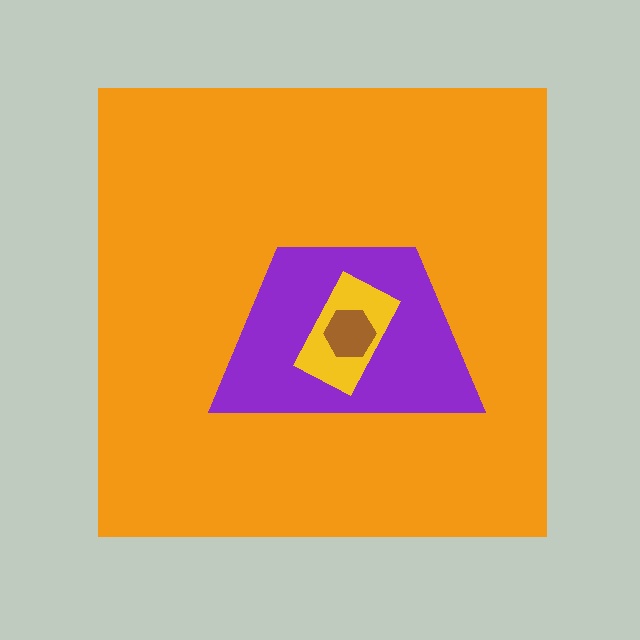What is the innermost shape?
The brown hexagon.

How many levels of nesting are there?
4.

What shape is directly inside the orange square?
The purple trapezoid.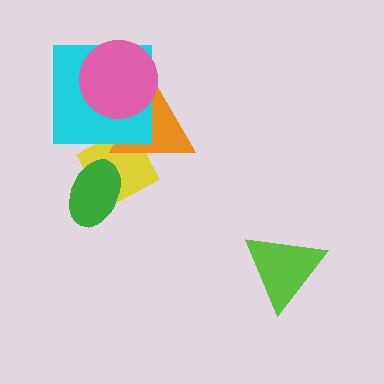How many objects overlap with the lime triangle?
0 objects overlap with the lime triangle.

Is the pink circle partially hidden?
No, no other shape covers it.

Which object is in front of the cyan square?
The pink circle is in front of the cyan square.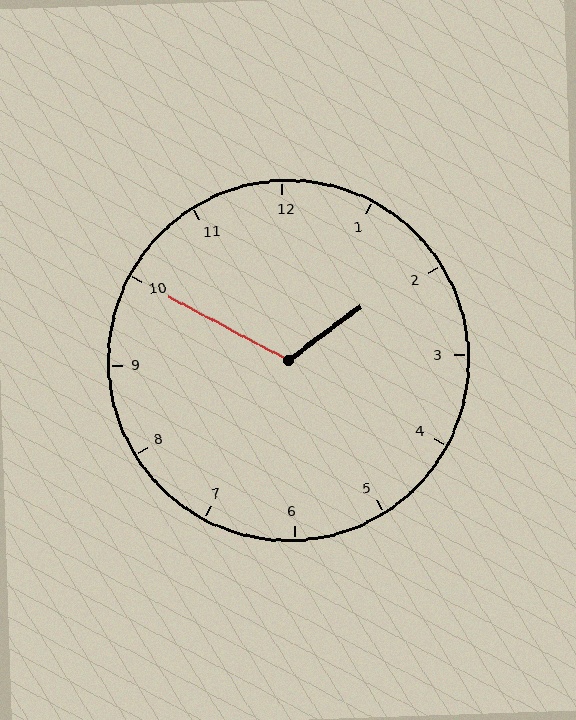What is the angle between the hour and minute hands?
Approximately 115 degrees.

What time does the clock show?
1:50.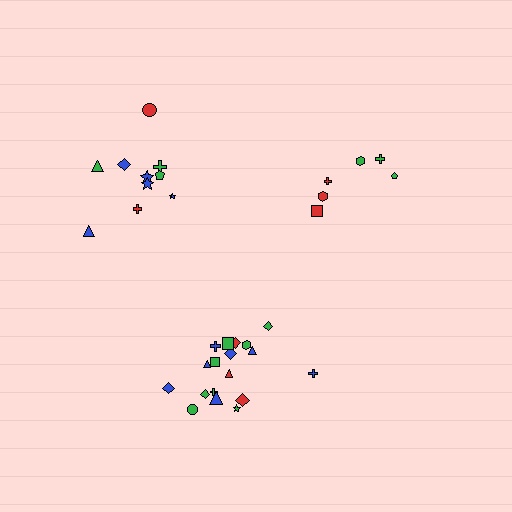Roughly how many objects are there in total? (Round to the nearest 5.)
Roughly 35 objects in total.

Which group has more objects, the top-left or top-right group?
The top-left group.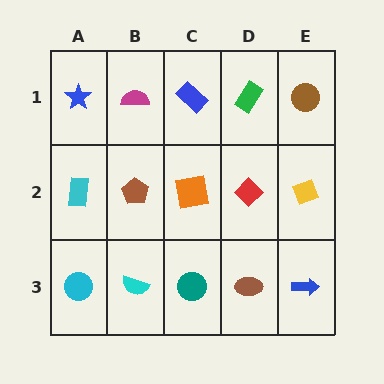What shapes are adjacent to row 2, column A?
A blue star (row 1, column A), a cyan circle (row 3, column A), a brown pentagon (row 2, column B).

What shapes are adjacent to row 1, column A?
A cyan rectangle (row 2, column A), a magenta semicircle (row 1, column B).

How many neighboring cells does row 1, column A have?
2.